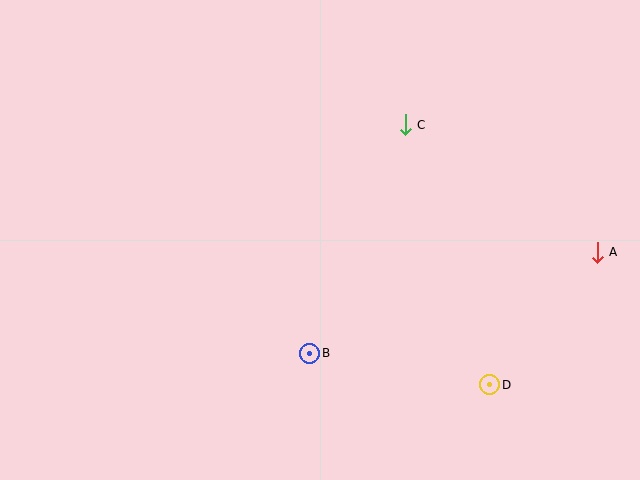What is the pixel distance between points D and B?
The distance between D and B is 182 pixels.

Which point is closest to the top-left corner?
Point C is closest to the top-left corner.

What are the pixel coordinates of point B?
Point B is at (310, 353).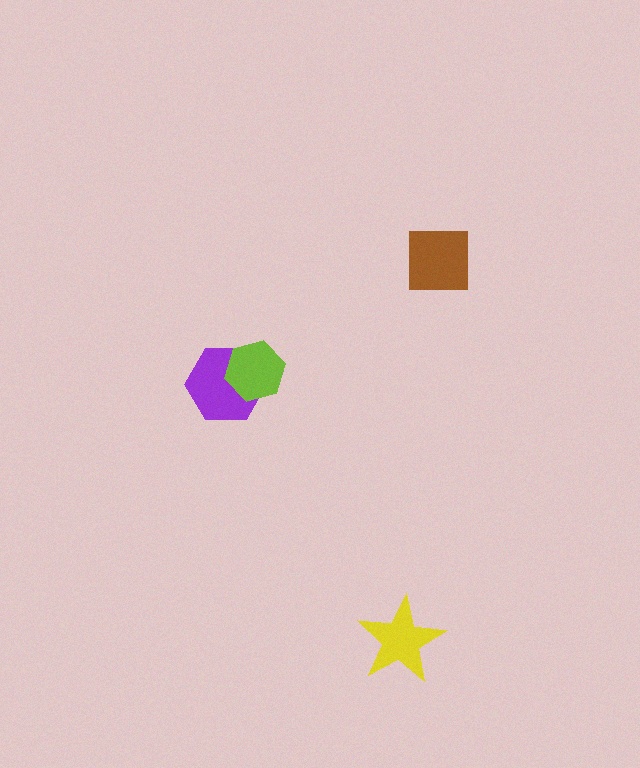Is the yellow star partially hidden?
No, no other shape covers it.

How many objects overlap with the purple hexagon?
1 object overlaps with the purple hexagon.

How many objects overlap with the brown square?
0 objects overlap with the brown square.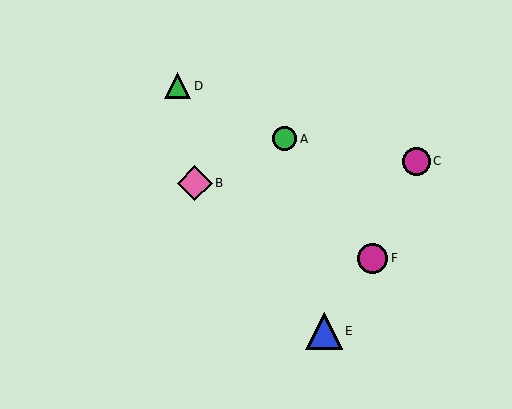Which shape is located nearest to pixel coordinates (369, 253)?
The magenta circle (labeled F) at (373, 258) is nearest to that location.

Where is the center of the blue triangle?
The center of the blue triangle is at (324, 331).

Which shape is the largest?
The blue triangle (labeled E) is the largest.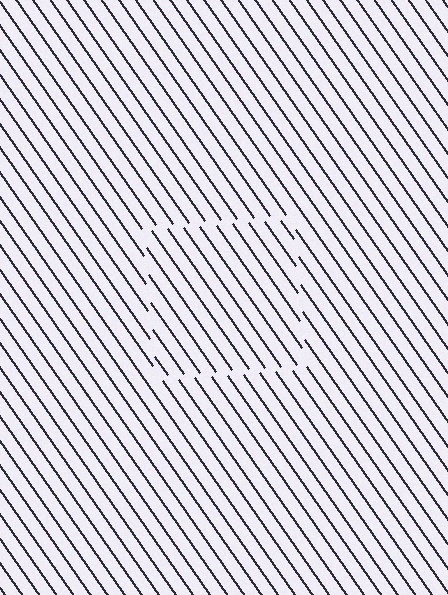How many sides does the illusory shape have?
4 sides — the line-ends trace a square.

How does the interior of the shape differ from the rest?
The interior of the shape contains the same grating, shifted by half a period — the contour is defined by the phase discontinuity where line-ends from the inner and outer gratings abut.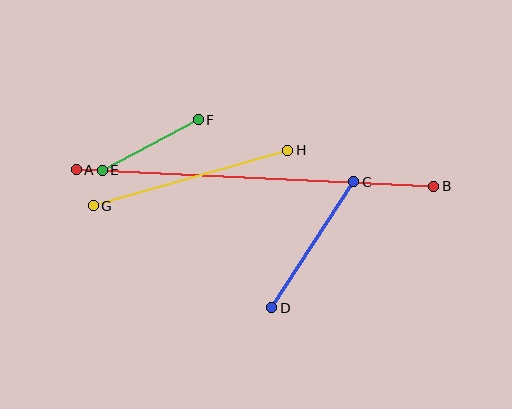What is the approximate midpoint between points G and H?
The midpoint is at approximately (190, 178) pixels.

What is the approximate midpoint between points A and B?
The midpoint is at approximately (255, 178) pixels.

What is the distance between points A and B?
The distance is approximately 358 pixels.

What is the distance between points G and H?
The distance is approximately 202 pixels.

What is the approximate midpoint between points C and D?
The midpoint is at approximately (313, 245) pixels.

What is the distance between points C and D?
The distance is approximately 150 pixels.